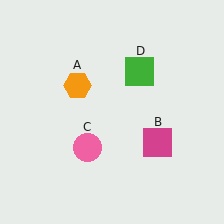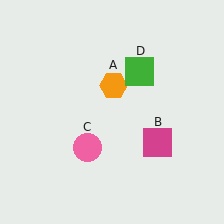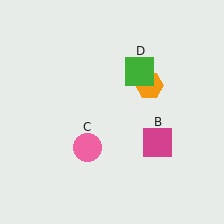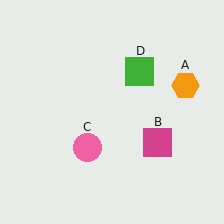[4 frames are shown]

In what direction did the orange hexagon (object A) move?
The orange hexagon (object A) moved right.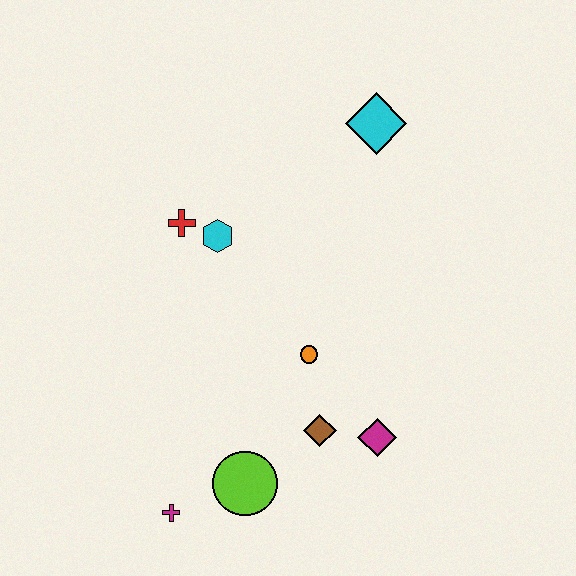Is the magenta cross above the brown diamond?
No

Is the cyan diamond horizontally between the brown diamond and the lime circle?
No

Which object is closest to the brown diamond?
The magenta diamond is closest to the brown diamond.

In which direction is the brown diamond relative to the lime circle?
The brown diamond is to the right of the lime circle.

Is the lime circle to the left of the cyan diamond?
Yes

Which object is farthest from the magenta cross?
The cyan diamond is farthest from the magenta cross.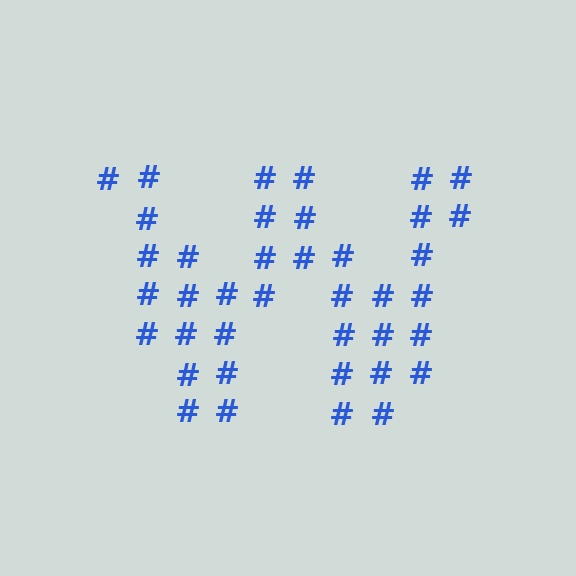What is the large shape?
The large shape is the letter W.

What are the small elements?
The small elements are hash symbols.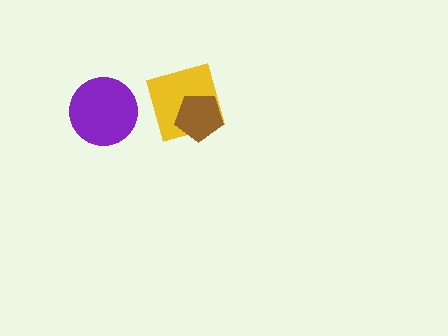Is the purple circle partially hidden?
No, no other shape covers it.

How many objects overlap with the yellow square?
1 object overlaps with the yellow square.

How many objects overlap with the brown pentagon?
1 object overlaps with the brown pentagon.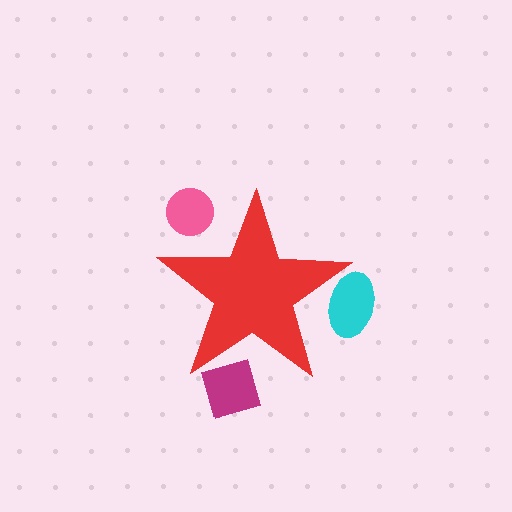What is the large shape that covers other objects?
A red star.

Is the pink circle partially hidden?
Yes, the pink circle is partially hidden behind the red star.